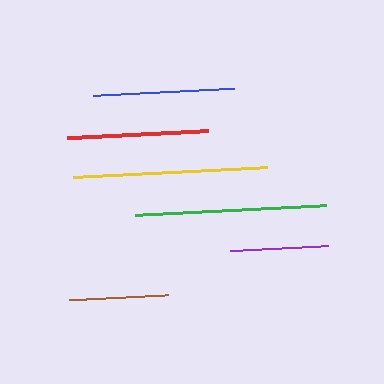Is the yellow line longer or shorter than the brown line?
The yellow line is longer than the brown line.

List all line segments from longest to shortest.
From longest to shortest: yellow, green, blue, red, brown, purple.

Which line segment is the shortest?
The purple line is the shortest at approximately 98 pixels.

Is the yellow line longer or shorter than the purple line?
The yellow line is longer than the purple line.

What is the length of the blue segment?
The blue segment is approximately 141 pixels long.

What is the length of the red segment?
The red segment is approximately 141 pixels long.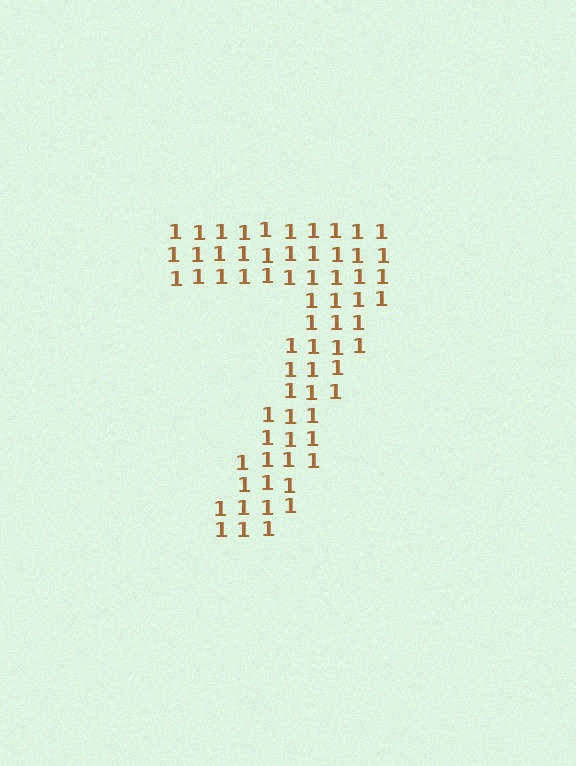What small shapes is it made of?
It is made of small digit 1's.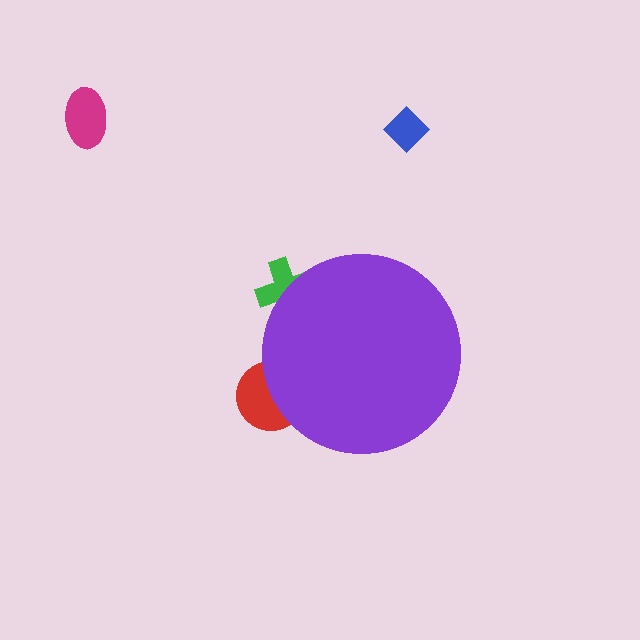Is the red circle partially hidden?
Yes, the red circle is partially hidden behind the purple circle.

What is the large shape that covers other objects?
A purple circle.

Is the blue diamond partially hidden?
No, the blue diamond is fully visible.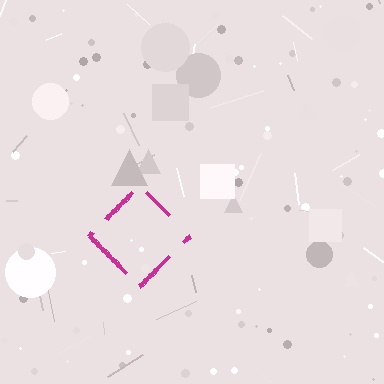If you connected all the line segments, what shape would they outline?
They would outline a diamond.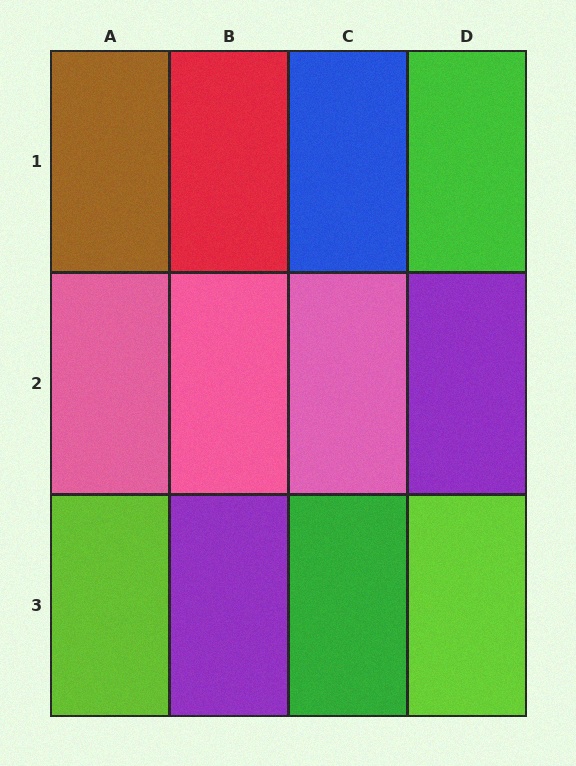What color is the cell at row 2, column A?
Pink.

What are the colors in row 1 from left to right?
Brown, red, blue, green.